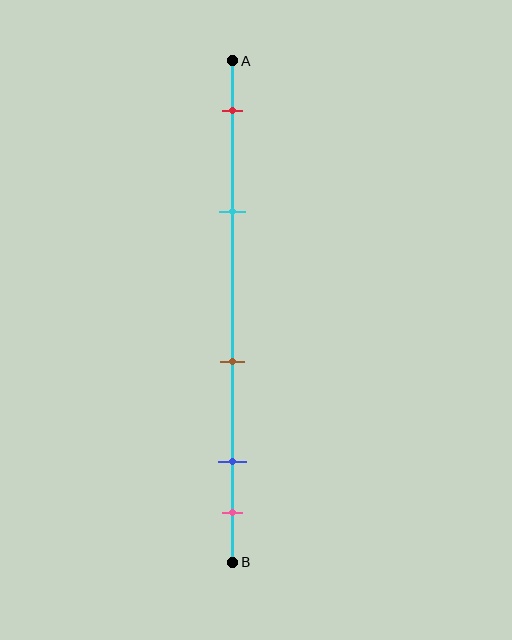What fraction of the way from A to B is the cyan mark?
The cyan mark is approximately 30% (0.3) of the way from A to B.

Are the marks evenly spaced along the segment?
No, the marks are not evenly spaced.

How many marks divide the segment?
There are 5 marks dividing the segment.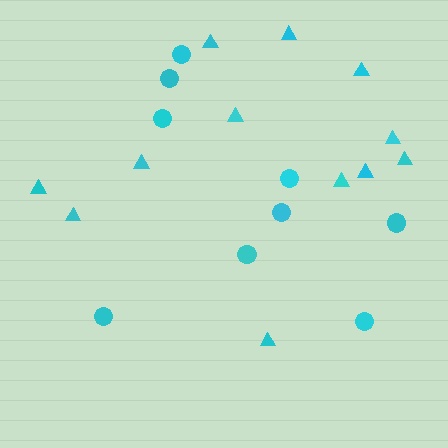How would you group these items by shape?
There are 2 groups: one group of triangles (12) and one group of circles (9).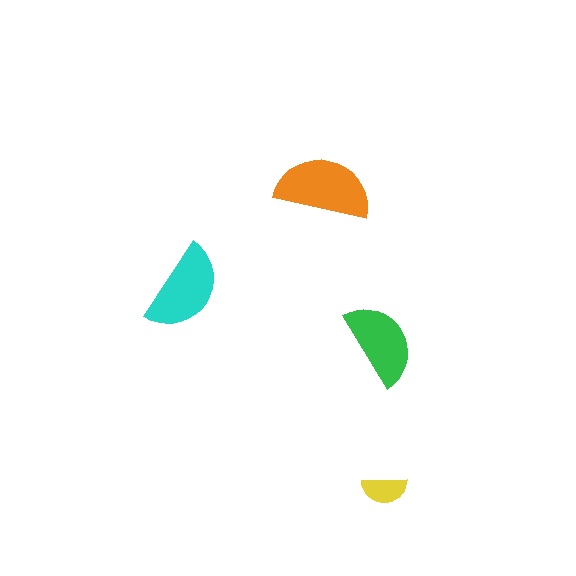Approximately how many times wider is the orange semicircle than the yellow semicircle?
About 2 times wider.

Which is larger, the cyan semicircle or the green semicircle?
The cyan one.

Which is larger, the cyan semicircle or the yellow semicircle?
The cyan one.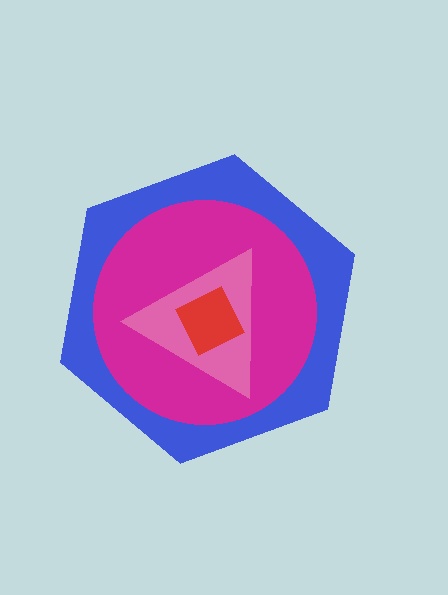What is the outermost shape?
The blue hexagon.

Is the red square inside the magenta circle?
Yes.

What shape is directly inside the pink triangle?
The red square.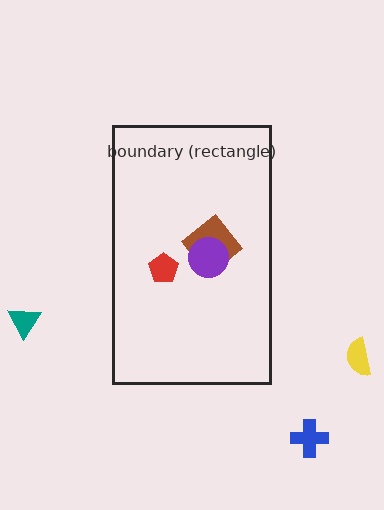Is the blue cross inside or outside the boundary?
Outside.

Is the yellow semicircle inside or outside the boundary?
Outside.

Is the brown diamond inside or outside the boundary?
Inside.